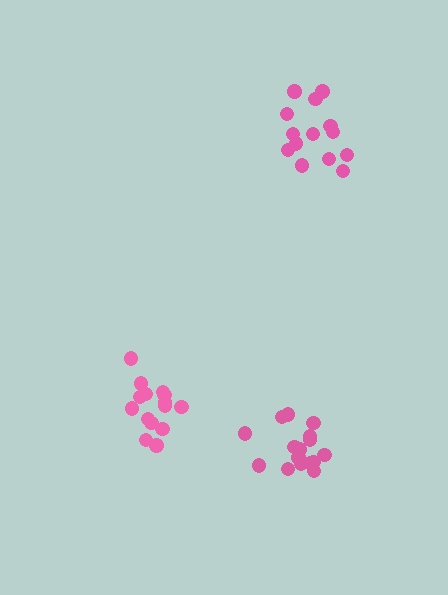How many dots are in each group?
Group 1: 17 dots, Group 2: 14 dots, Group 3: 15 dots (46 total).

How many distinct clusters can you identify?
There are 3 distinct clusters.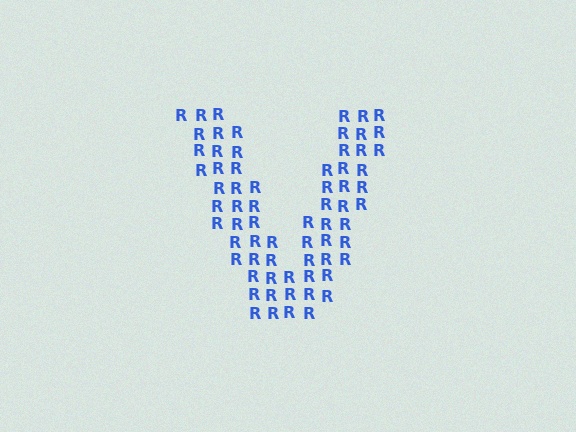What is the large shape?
The large shape is the letter V.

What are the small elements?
The small elements are letter R's.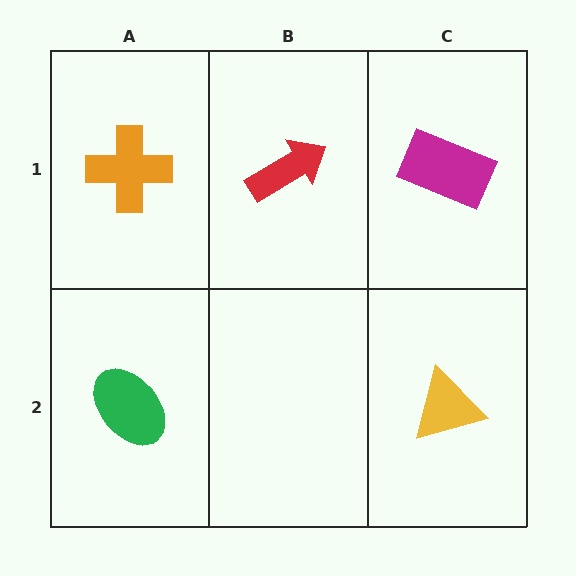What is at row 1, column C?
A magenta rectangle.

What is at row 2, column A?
A green ellipse.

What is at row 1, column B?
A red arrow.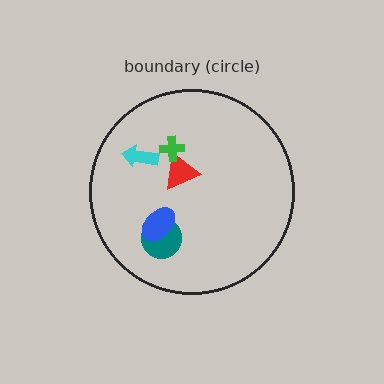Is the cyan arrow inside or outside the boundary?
Inside.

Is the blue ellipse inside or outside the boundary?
Inside.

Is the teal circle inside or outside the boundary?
Inside.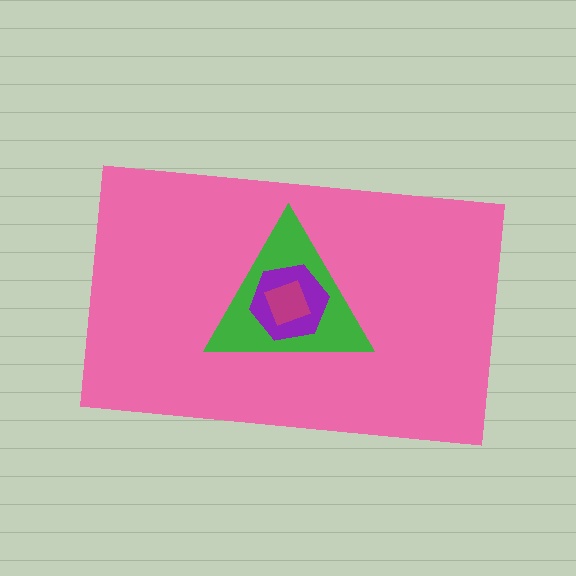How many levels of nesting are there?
4.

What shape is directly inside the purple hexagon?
The magenta square.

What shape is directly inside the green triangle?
The purple hexagon.